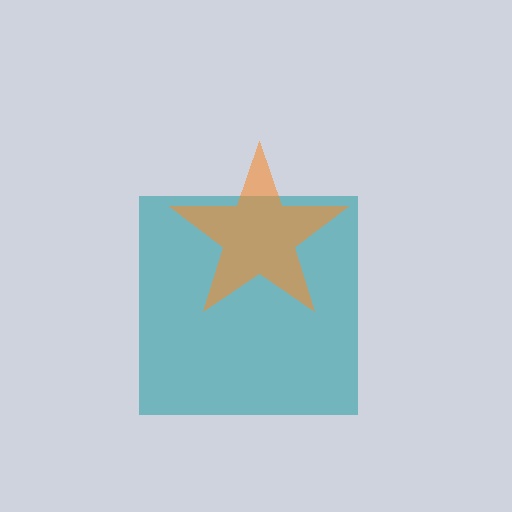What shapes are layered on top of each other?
The layered shapes are: a teal square, an orange star.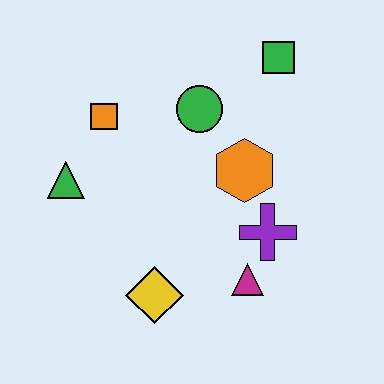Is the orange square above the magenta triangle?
Yes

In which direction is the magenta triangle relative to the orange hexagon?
The magenta triangle is below the orange hexagon.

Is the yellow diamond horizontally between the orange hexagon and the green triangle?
Yes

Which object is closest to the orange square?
The green triangle is closest to the orange square.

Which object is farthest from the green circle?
The yellow diamond is farthest from the green circle.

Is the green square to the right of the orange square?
Yes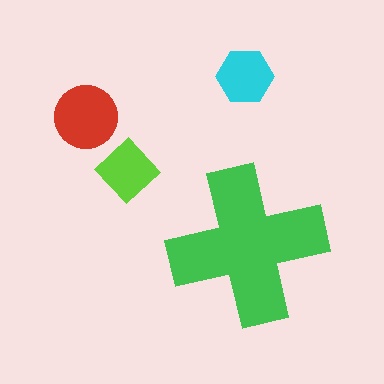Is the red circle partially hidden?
No, the red circle is fully visible.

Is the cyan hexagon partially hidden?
No, the cyan hexagon is fully visible.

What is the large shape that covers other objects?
A green cross.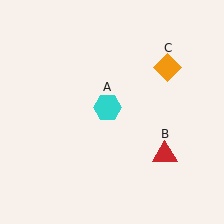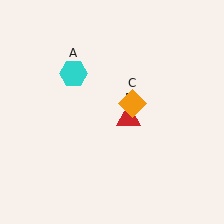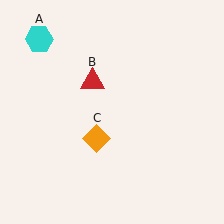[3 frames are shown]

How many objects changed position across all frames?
3 objects changed position: cyan hexagon (object A), red triangle (object B), orange diamond (object C).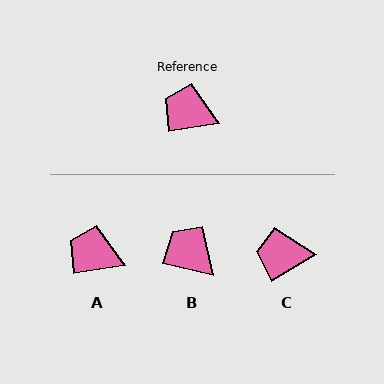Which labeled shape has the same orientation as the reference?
A.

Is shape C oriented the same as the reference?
No, it is off by about 22 degrees.